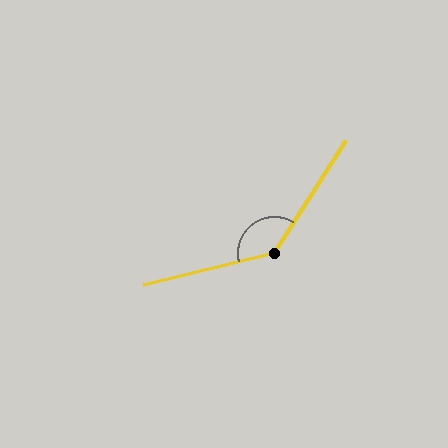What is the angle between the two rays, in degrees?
Approximately 136 degrees.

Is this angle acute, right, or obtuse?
It is obtuse.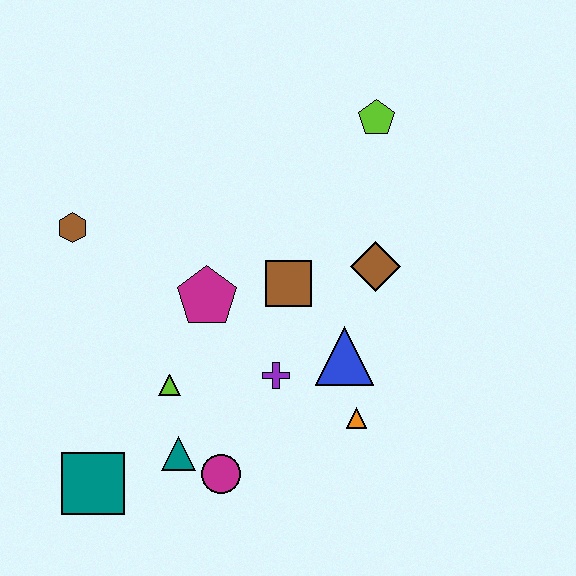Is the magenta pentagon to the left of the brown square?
Yes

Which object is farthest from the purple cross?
The lime pentagon is farthest from the purple cross.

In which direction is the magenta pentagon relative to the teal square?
The magenta pentagon is above the teal square.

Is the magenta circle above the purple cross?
No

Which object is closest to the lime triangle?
The teal triangle is closest to the lime triangle.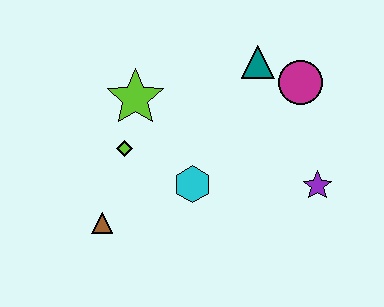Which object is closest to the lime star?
The lime diamond is closest to the lime star.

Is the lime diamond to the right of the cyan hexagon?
No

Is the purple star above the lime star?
No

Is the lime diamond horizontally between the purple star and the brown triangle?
Yes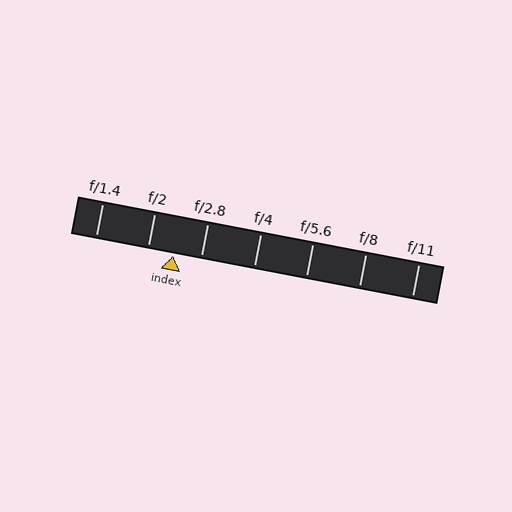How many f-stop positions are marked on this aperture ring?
There are 7 f-stop positions marked.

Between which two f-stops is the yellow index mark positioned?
The index mark is between f/2 and f/2.8.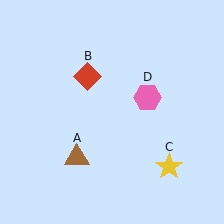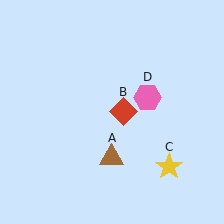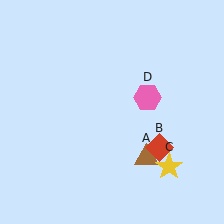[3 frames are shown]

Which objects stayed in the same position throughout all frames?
Yellow star (object C) and pink hexagon (object D) remained stationary.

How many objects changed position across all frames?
2 objects changed position: brown triangle (object A), red diamond (object B).